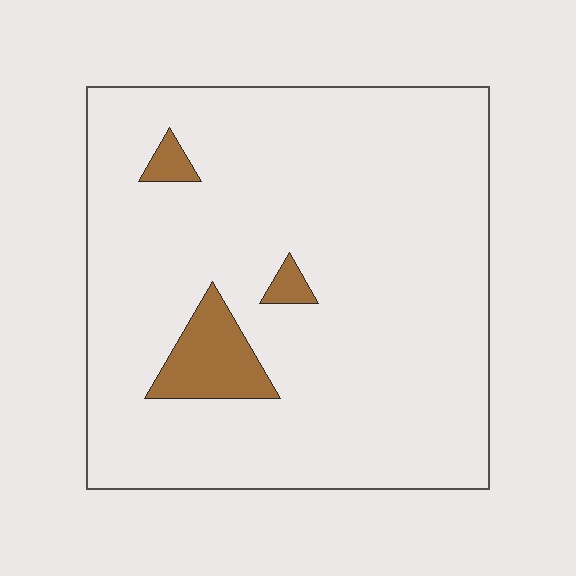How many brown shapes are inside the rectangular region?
3.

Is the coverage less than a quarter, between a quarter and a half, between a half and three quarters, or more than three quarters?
Less than a quarter.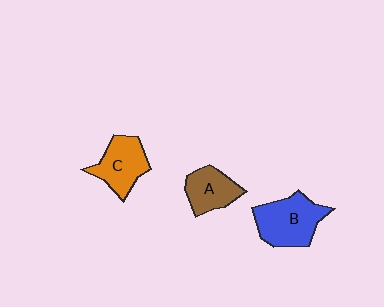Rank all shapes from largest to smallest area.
From largest to smallest: B (blue), C (orange), A (brown).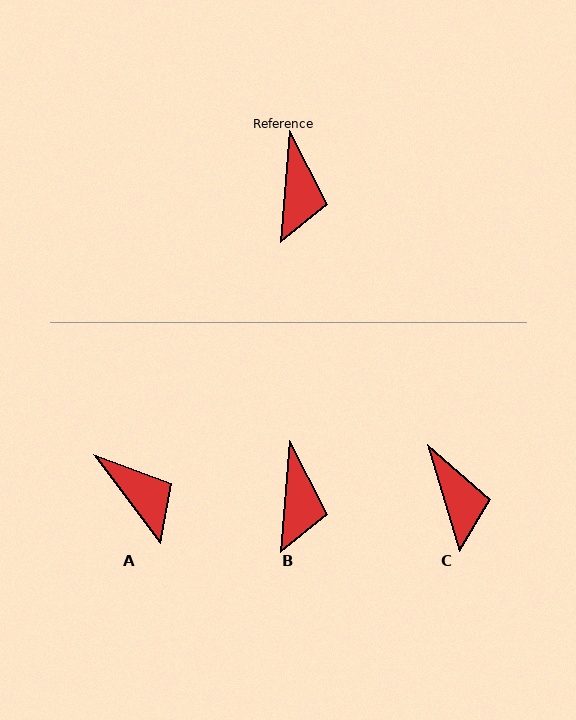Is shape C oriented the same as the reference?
No, it is off by about 21 degrees.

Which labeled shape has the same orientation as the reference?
B.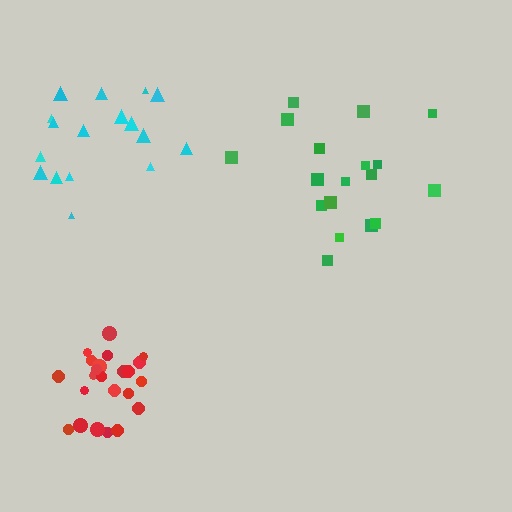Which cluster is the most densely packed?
Red.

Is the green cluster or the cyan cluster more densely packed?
Cyan.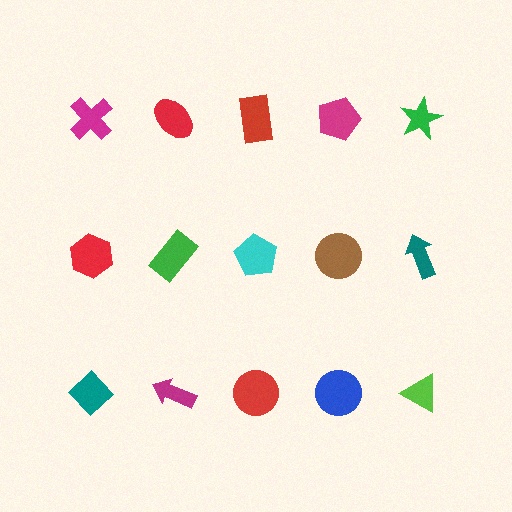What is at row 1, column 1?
A magenta cross.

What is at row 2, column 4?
A brown circle.